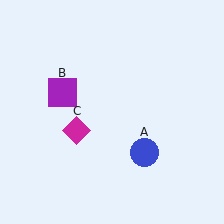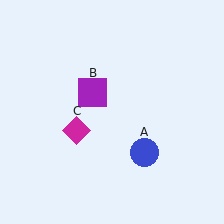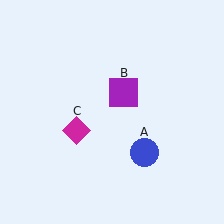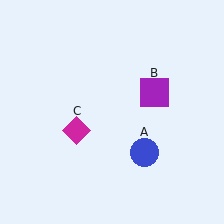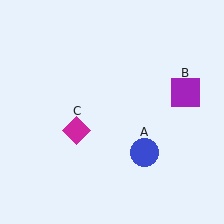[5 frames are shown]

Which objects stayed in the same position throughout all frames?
Blue circle (object A) and magenta diamond (object C) remained stationary.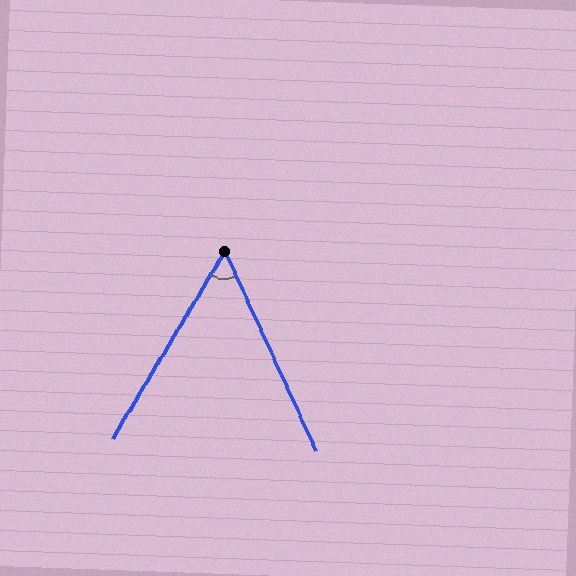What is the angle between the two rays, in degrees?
Approximately 56 degrees.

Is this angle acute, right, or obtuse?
It is acute.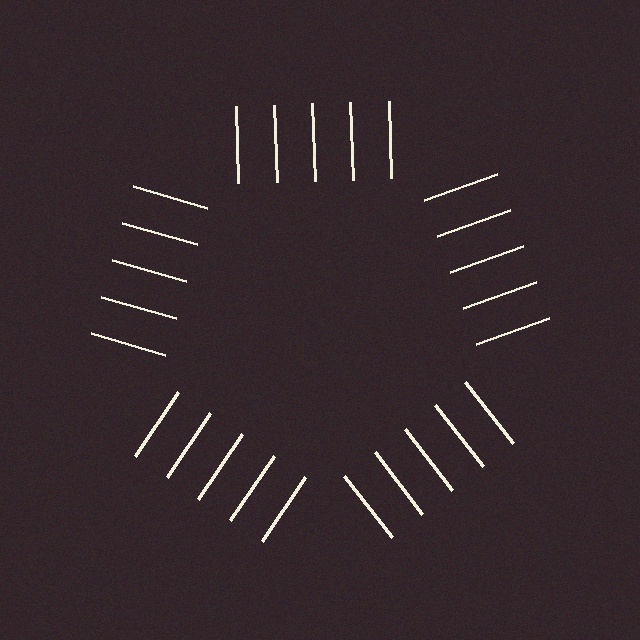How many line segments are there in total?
25 — 5 along each of the 5 edges.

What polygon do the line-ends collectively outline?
An illusory pentagon — the line segments terminate on its edges but no continuous stroke is drawn.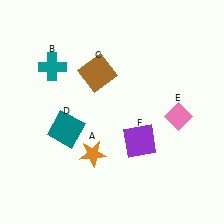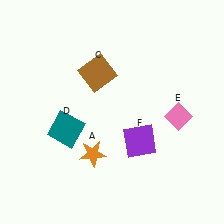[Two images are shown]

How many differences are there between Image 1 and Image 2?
There is 1 difference between the two images.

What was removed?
The teal cross (B) was removed in Image 2.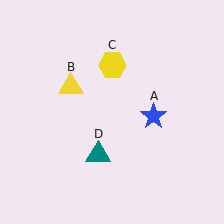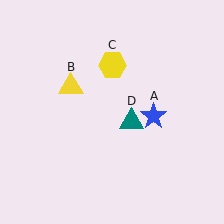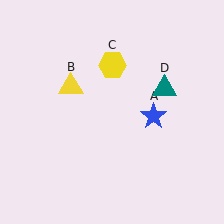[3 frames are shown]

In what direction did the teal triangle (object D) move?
The teal triangle (object D) moved up and to the right.